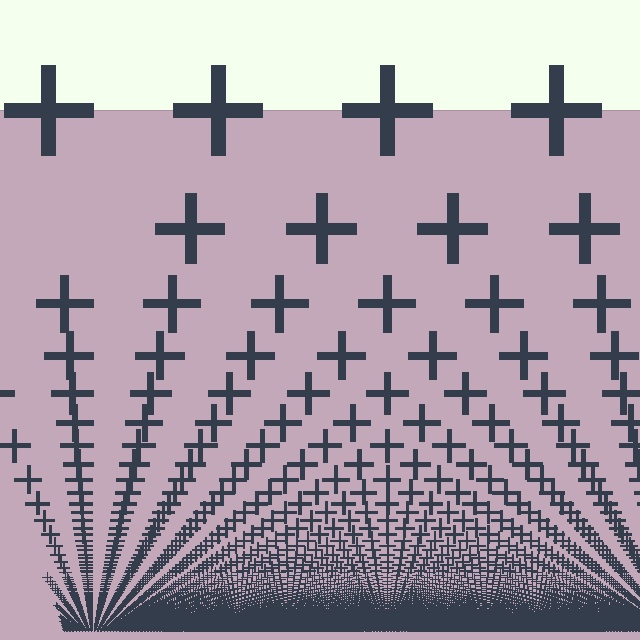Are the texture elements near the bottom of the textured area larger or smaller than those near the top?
Smaller. The gradient is inverted — elements near the bottom are smaller and denser.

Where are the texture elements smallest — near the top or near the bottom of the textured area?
Near the bottom.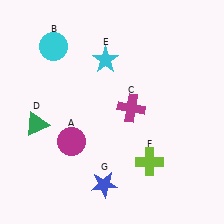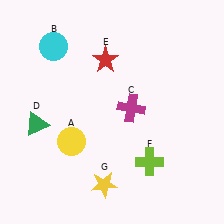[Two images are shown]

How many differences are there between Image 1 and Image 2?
There are 3 differences between the two images.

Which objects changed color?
A changed from magenta to yellow. E changed from cyan to red. G changed from blue to yellow.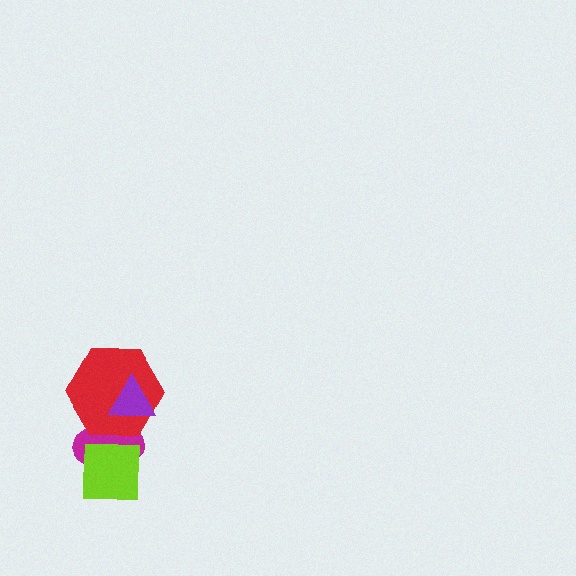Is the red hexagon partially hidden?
Yes, it is partially covered by another shape.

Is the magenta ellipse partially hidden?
Yes, it is partially covered by another shape.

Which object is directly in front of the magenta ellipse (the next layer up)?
The lime square is directly in front of the magenta ellipse.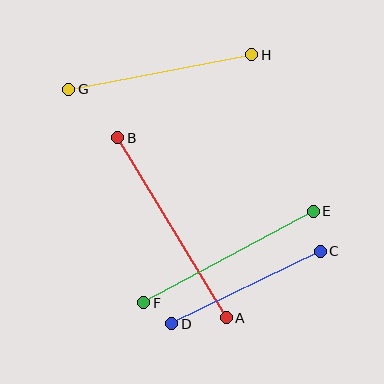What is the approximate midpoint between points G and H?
The midpoint is at approximately (160, 72) pixels.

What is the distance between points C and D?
The distance is approximately 165 pixels.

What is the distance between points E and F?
The distance is approximately 193 pixels.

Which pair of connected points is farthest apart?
Points A and B are farthest apart.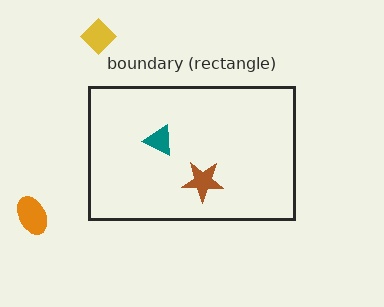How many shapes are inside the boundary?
2 inside, 2 outside.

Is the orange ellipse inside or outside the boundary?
Outside.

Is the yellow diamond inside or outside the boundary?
Outside.